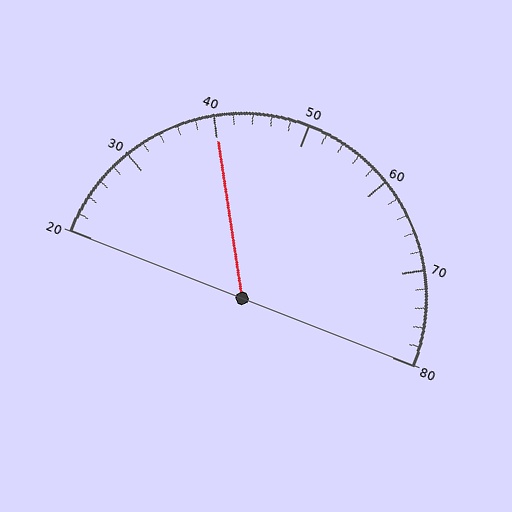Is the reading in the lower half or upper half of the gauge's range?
The reading is in the lower half of the range (20 to 80).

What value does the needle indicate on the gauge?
The needle indicates approximately 40.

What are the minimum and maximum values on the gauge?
The gauge ranges from 20 to 80.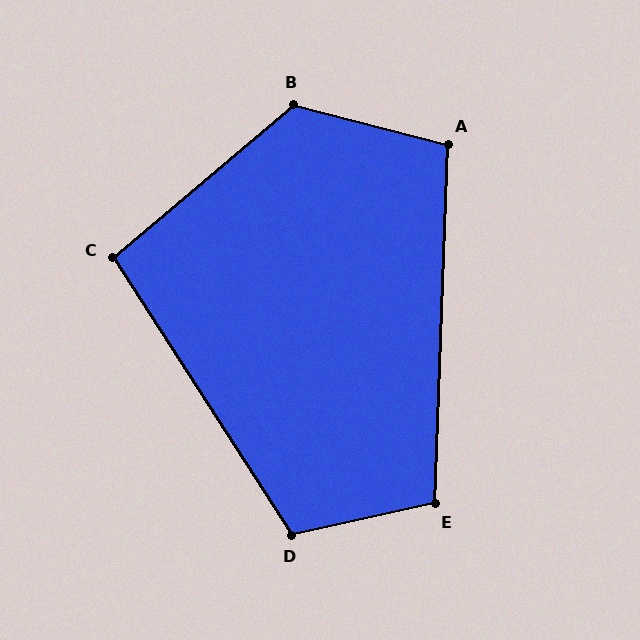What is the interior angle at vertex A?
Approximately 103 degrees (obtuse).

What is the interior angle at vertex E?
Approximately 104 degrees (obtuse).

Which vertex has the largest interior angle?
B, at approximately 125 degrees.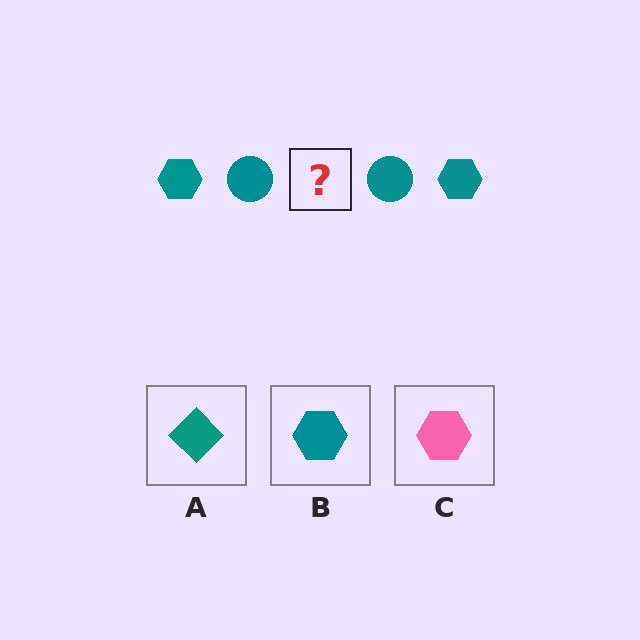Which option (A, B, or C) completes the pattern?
B.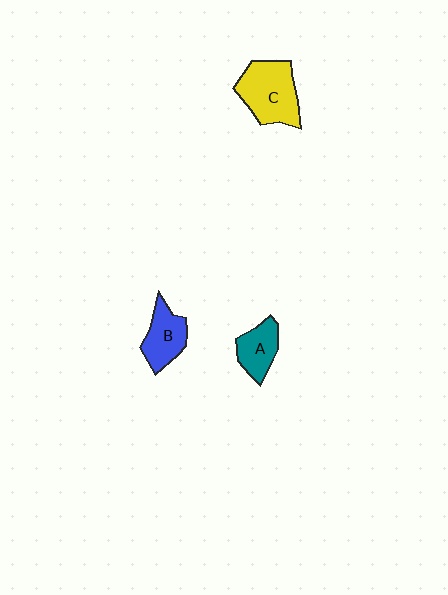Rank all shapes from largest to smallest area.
From largest to smallest: C (yellow), B (blue), A (teal).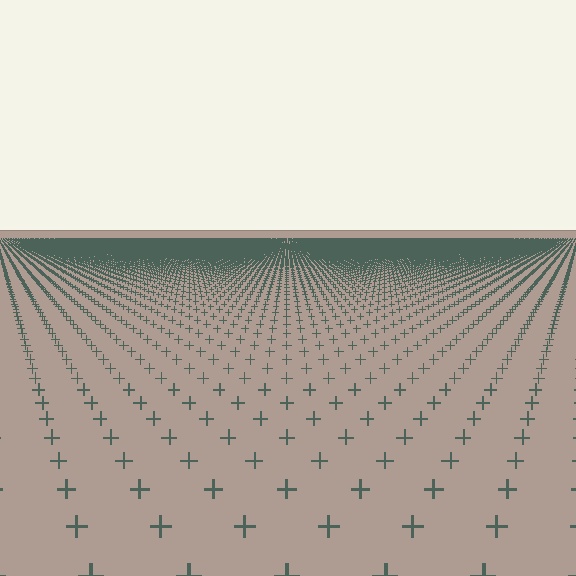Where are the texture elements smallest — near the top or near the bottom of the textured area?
Near the top.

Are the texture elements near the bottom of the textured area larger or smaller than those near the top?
Larger. Near the bottom, elements are closer to the viewer and appear at a bigger on-screen size.